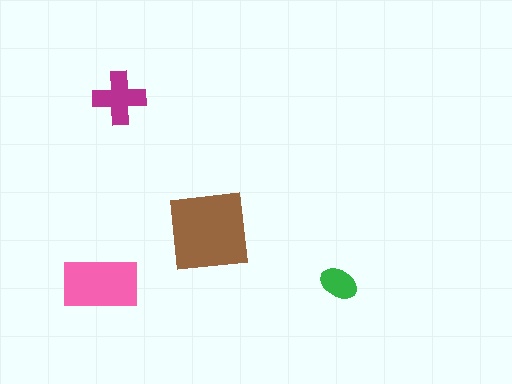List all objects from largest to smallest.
The brown square, the pink rectangle, the magenta cross, the green ellipse.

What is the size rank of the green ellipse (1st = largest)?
4th.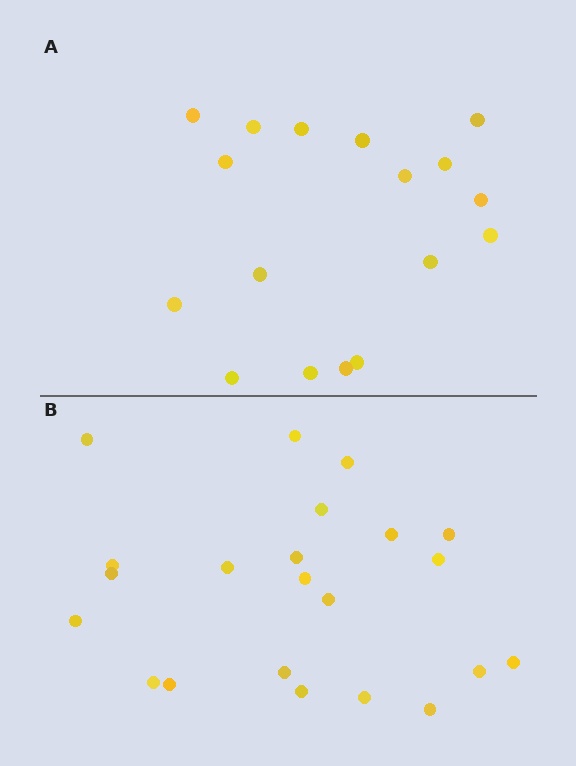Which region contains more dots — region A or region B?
Region B (the bottom region) has more dots.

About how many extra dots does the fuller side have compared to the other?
Region B has about 5 more dots than region A.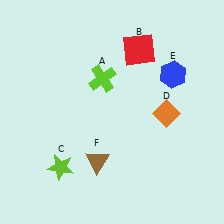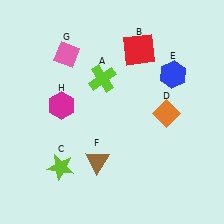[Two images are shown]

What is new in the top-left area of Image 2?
A magenta hexagon (H) was added in the top-left area of Image 2.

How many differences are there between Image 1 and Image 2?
There are 2 differences between the two images.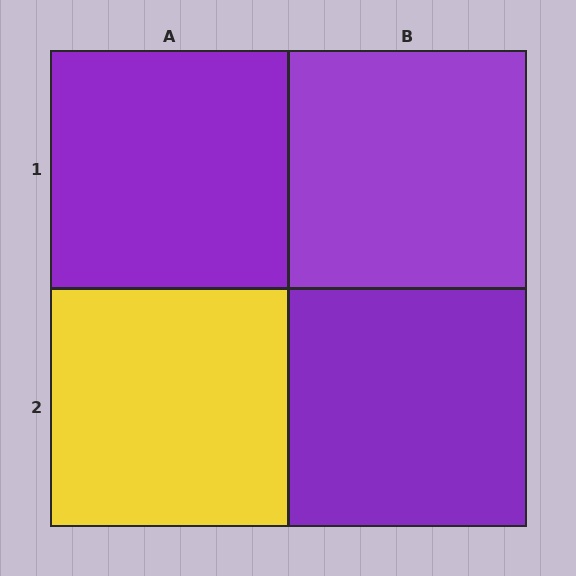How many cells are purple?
3 cells are purple.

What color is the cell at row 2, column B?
Purple.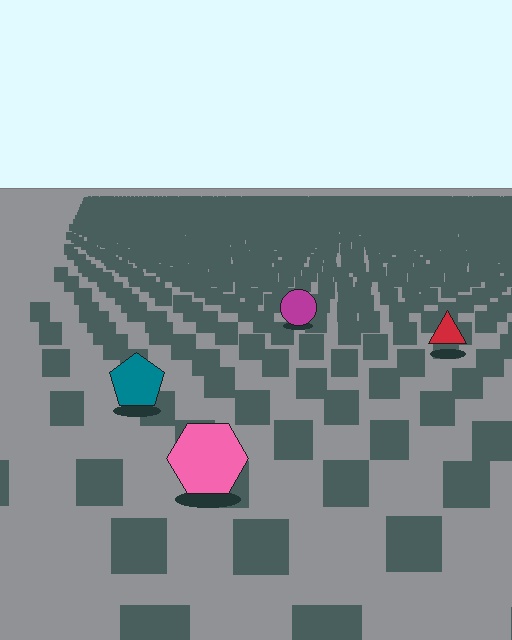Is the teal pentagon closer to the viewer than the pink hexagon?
No. The pink hexagon is closer — you can tell from the texture gradient: the ground texture is coarser near it.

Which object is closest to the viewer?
The pink hexagon is closest. The texture marks near it are larger and more spread out.